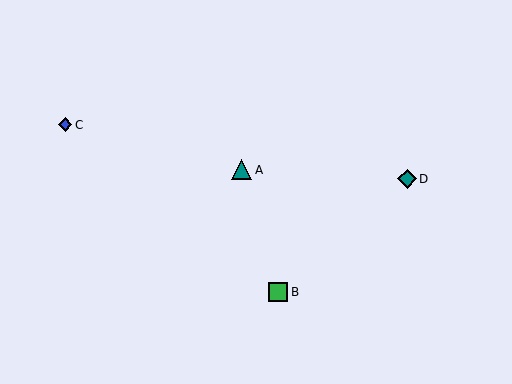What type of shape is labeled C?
Shape C is a blue diamond.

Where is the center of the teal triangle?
The center of the teal triangle is at (241, 170).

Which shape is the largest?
The teal triangle (labeled A) is the largest.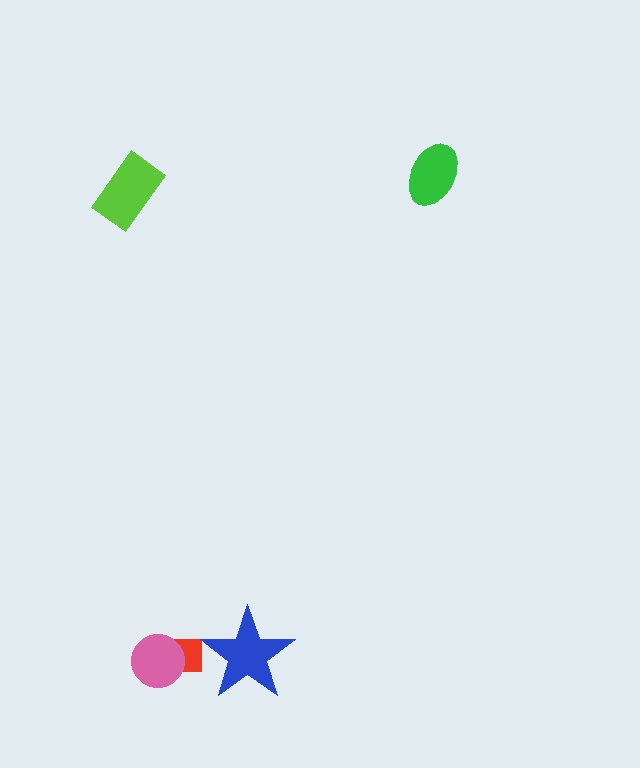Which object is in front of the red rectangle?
The pink circle is in front of the red rectangle.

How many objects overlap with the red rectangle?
1 object overlaps with the red rectangle.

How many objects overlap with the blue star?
0 objects overlap with the blue star.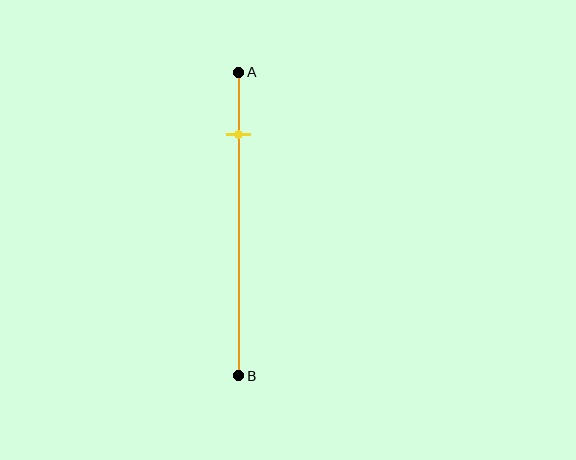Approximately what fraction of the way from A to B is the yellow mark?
The yellow mark is approximately 20% of the way from A to B.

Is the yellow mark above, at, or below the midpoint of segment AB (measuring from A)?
The yellow mark is above the midpoint of segment AB.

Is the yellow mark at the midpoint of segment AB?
No, the mark is at about 20% from A, not at the 50% midpoint.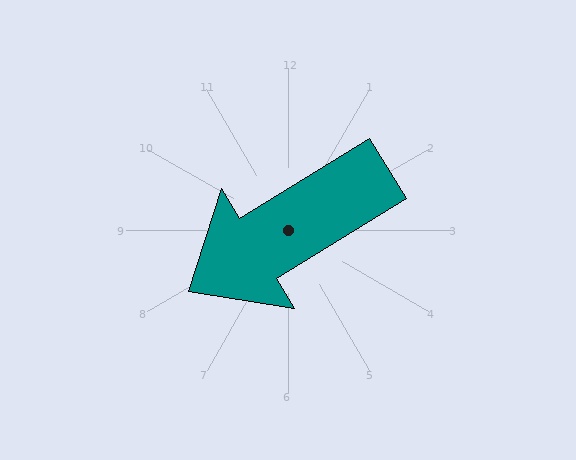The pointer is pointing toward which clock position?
Roughly 8 o'clock.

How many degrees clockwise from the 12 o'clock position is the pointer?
Approximately 238 degrees.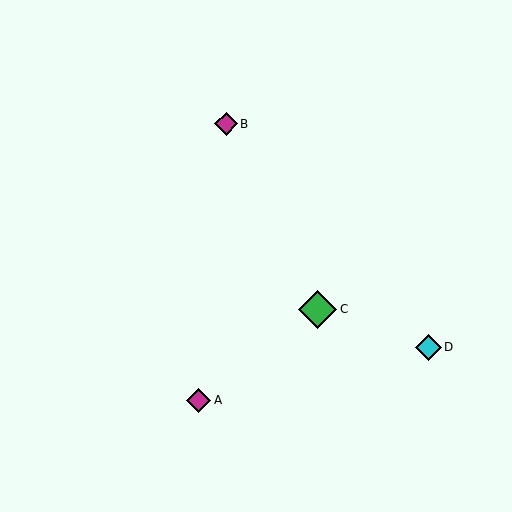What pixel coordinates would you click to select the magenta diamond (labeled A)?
Click at (199, 400) to select the magenta diamond A.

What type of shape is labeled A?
Shape A is a magenta diamond.